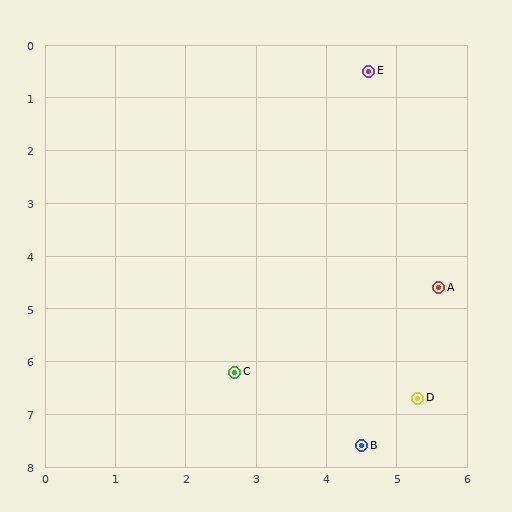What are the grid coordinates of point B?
Point B is at approximately (4.5, 7.6).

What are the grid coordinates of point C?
Point C is at approximately (2.7, 6.2).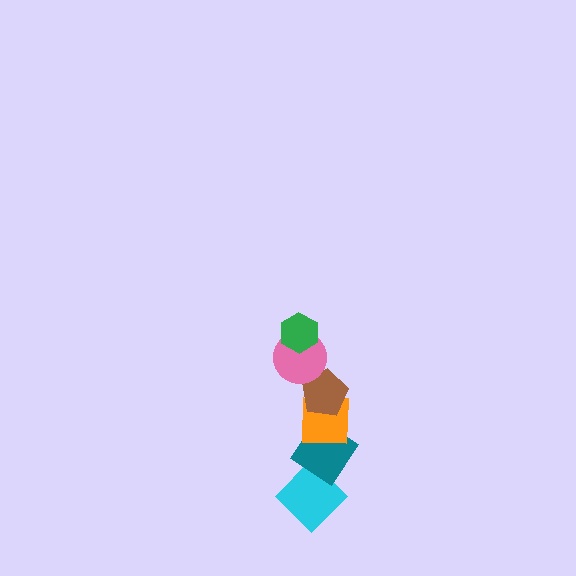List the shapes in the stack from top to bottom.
From top to bottom: the green hexagon, the pink circle, the brown pentagon, the orange square, the teal diamond, the cyan diamond.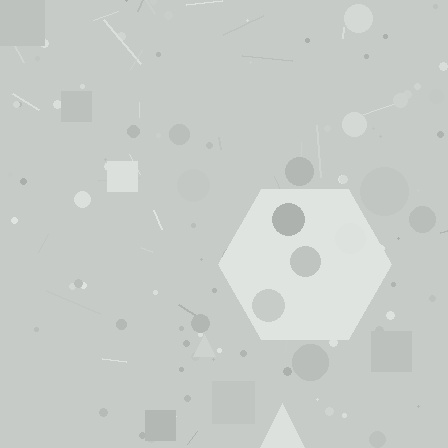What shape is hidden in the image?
A hexagon is hidden in the image.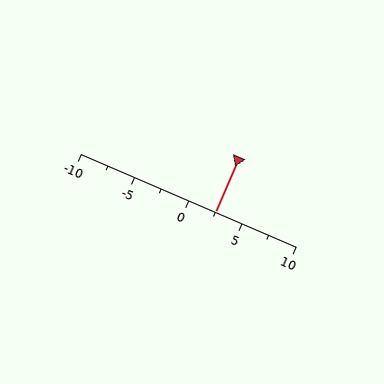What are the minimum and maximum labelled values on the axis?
The axis runs from -10 to 10.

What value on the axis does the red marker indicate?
The marker indicates approximately 2.5.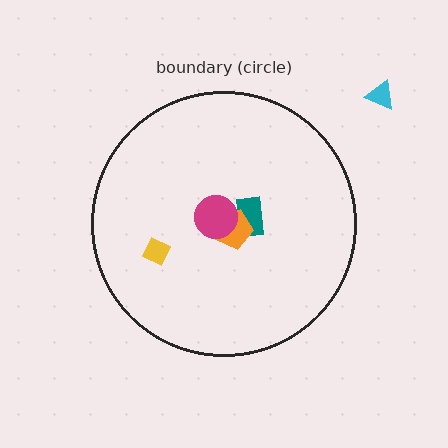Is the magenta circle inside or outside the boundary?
Inside.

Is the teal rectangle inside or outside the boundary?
Inside.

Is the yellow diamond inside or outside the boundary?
Inside.